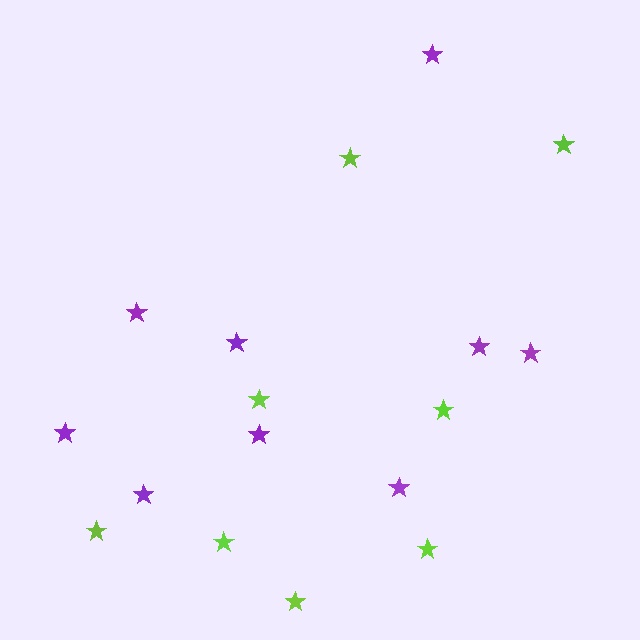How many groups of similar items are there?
There are 2 groups: one group of purple stars (9) and one group of lime stars (8).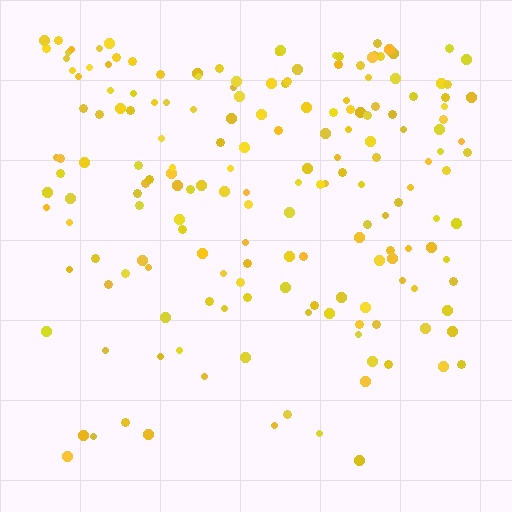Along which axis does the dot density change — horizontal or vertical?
Vertical.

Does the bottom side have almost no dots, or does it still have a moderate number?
Still a moderate number, just noticeably fewer than the top.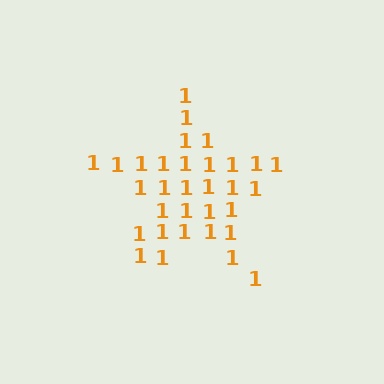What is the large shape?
The large shape is a star.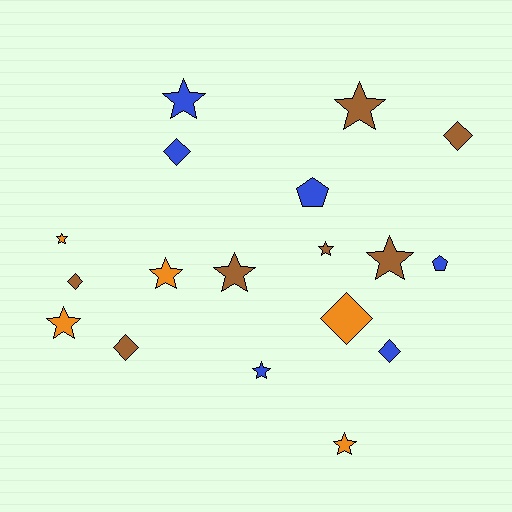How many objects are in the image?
There are 18 objects.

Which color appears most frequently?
Brown, with 7 objects.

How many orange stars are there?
There are 4 orange stars.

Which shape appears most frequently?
Star, with 10 objects.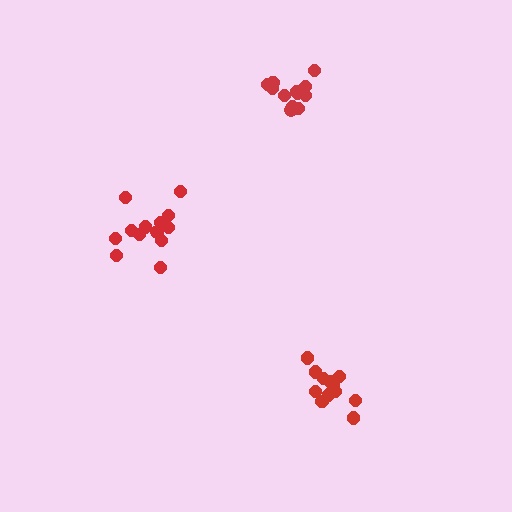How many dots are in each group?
Group 1: 13 dots, Group 2: 13 dots, Group 3: 12 dots (38 total).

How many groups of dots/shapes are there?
There are 3 groups.